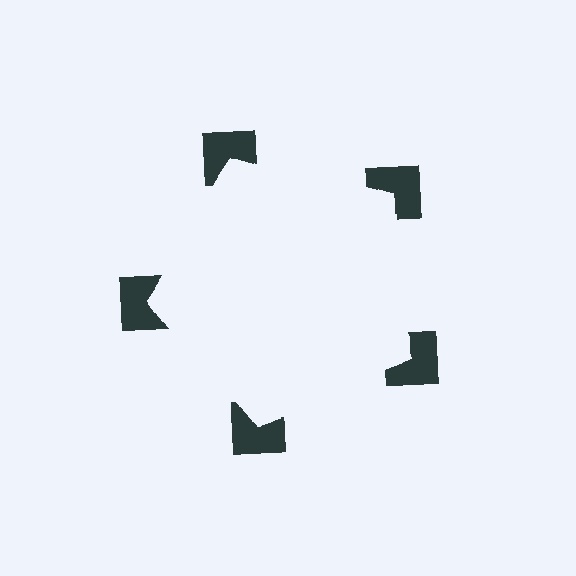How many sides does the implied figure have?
5 sides.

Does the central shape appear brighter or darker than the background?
It typically appears slightly brighter than the background, even though no actual brightness change is drawn.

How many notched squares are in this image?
There are 5 — one at each vertex of the illusory pentagon.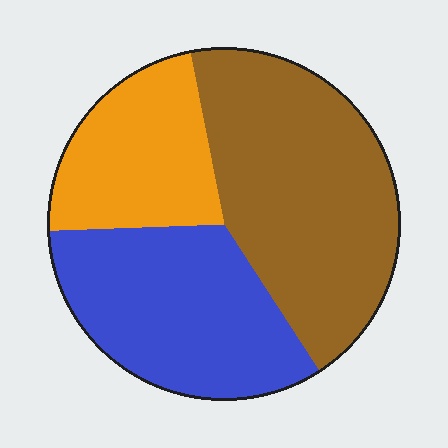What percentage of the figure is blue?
Blue takes up between a third and a half of the figure.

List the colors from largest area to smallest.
From largest to smallest: brown, blue, orange.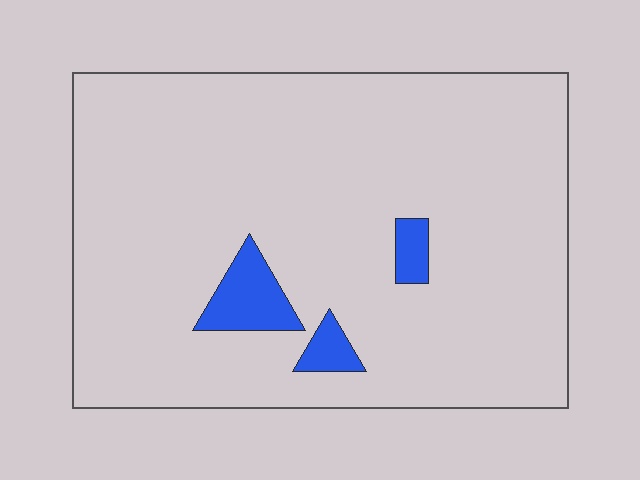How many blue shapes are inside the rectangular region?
3.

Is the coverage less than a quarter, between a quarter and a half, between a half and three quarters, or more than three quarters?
Less than a quarter.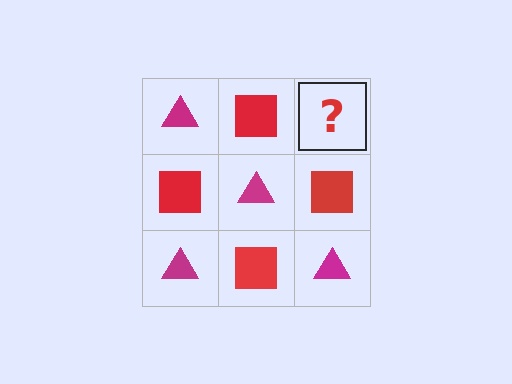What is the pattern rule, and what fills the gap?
The rule is that it alternates magenta triangle and red square in a checkerboard pattern. The gap should be filled with a magenta triangle.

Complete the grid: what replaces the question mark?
The question mark should be replaced with a magenta triangle.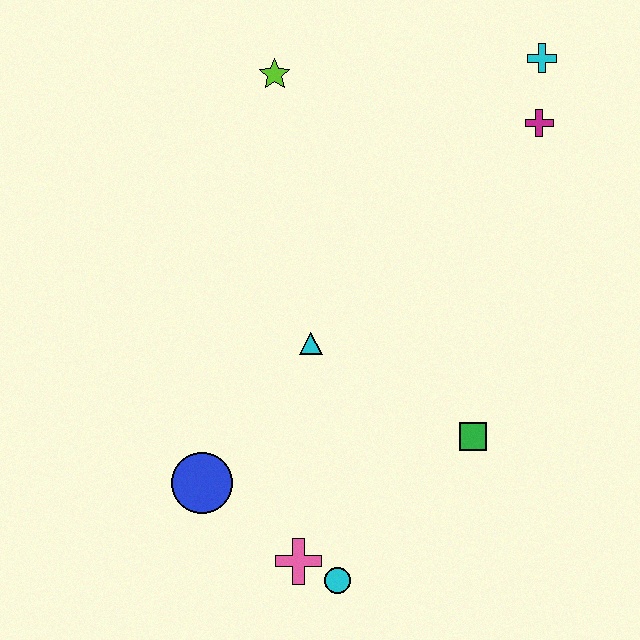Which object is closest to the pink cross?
The cyan circle is closest to the pink cross.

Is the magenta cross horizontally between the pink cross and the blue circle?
No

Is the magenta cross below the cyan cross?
Yes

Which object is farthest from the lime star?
The cyan circle is farthest from the lime star.